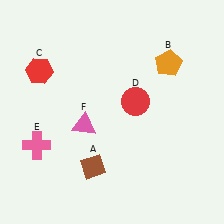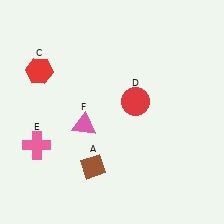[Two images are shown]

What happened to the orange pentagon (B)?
The orange pentagon (B) was removed in Image 2. It was in the top-right area of Image 1.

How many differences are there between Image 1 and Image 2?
There is 1 difference between the two images.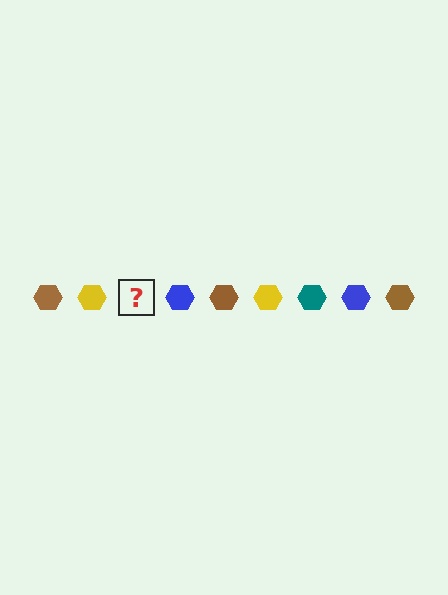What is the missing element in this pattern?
The missing element is a teal hexagon.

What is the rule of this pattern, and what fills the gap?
The rule is that the pattern cycles through brown, yellow, teal, blue hexagons. The gap should be filled with a teal hexagon.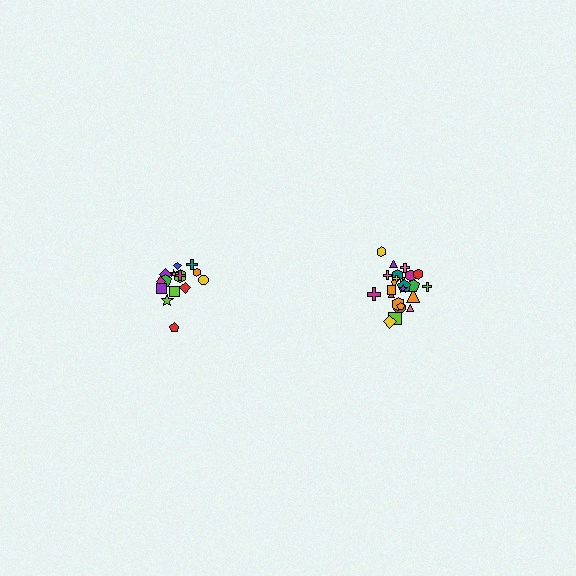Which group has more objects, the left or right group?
The right group.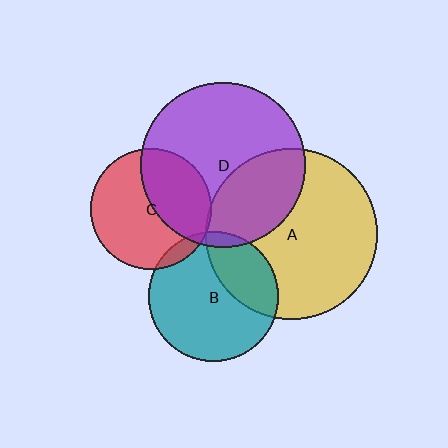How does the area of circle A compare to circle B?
Approximately 1.7 times.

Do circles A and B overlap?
Yes.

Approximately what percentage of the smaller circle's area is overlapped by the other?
Approximately 30%.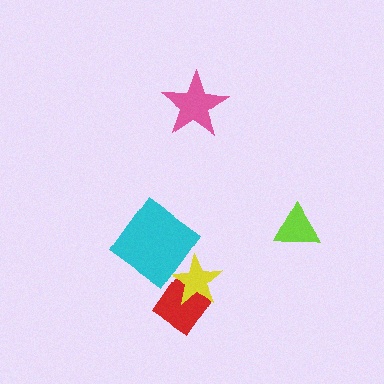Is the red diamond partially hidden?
Yes, it is partially covered by another shape.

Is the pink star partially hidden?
No, no other shape covers it.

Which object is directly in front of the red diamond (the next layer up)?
The yellow star is directly in front of the red diamond.